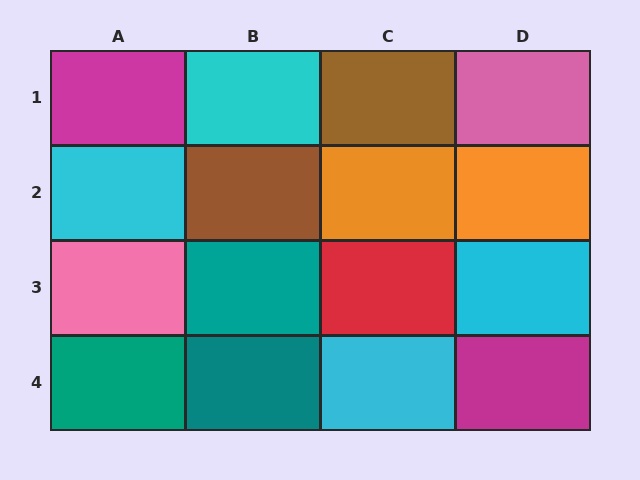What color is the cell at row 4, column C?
Cyan.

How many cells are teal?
3 cells are teal.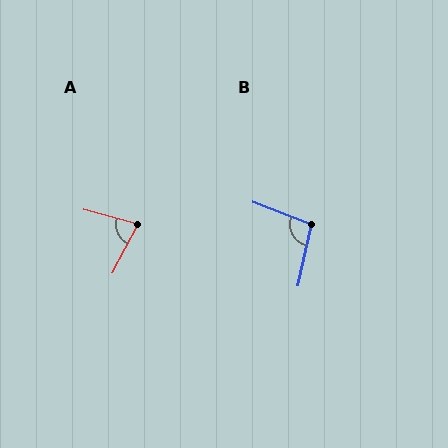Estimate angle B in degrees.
Approximately 98 degrees.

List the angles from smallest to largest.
A (77°), B (98°).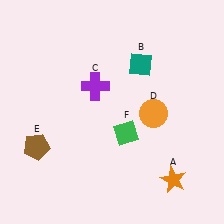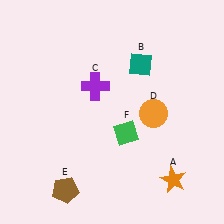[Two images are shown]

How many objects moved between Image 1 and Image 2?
1 object moved between the two images.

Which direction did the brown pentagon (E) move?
The brown pentagon (E) moved down.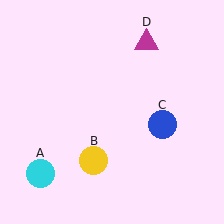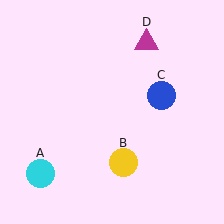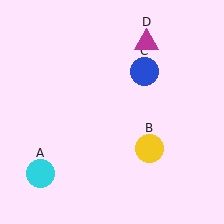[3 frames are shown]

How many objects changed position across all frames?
2 objects changed position: yellow circle (object B), blue circle (object C).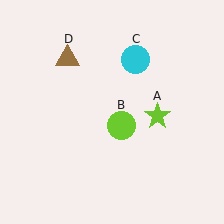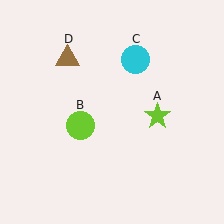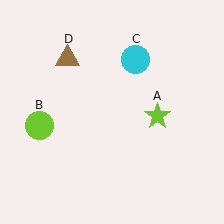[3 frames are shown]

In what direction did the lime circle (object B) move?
The lime circle (object B) moved left.